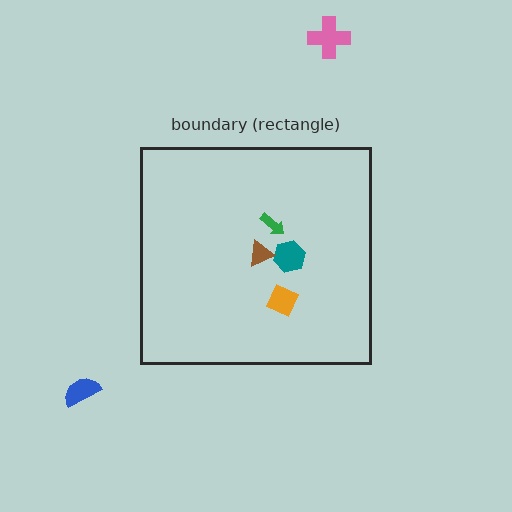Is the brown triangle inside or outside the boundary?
Inside.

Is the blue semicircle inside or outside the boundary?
Outside.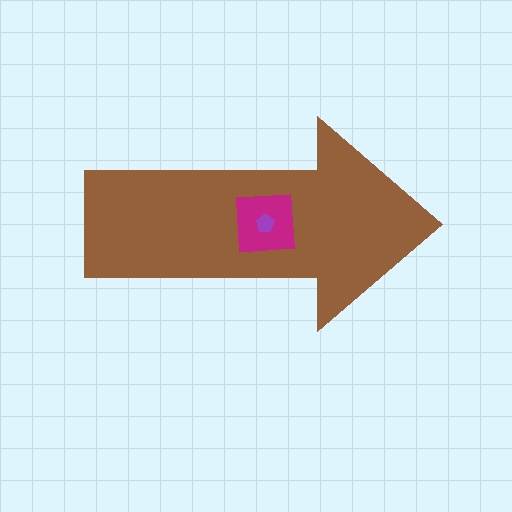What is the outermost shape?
The brown arrow.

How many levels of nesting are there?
3.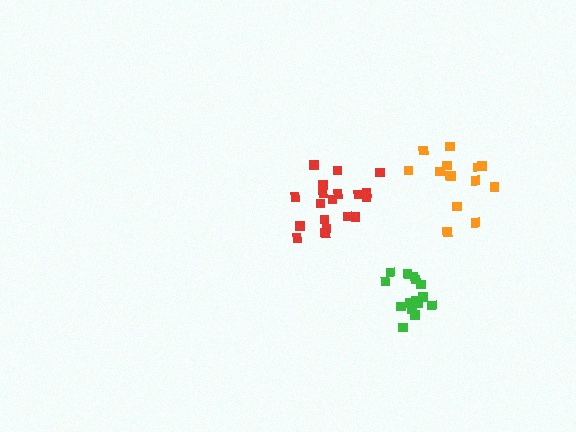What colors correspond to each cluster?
The clusters are colored: green, red, orange.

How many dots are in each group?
Group 1: 15 dots, Group 2: 19 dots, Group 3: 14 dots (48 total).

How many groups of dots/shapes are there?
There are 3 groups.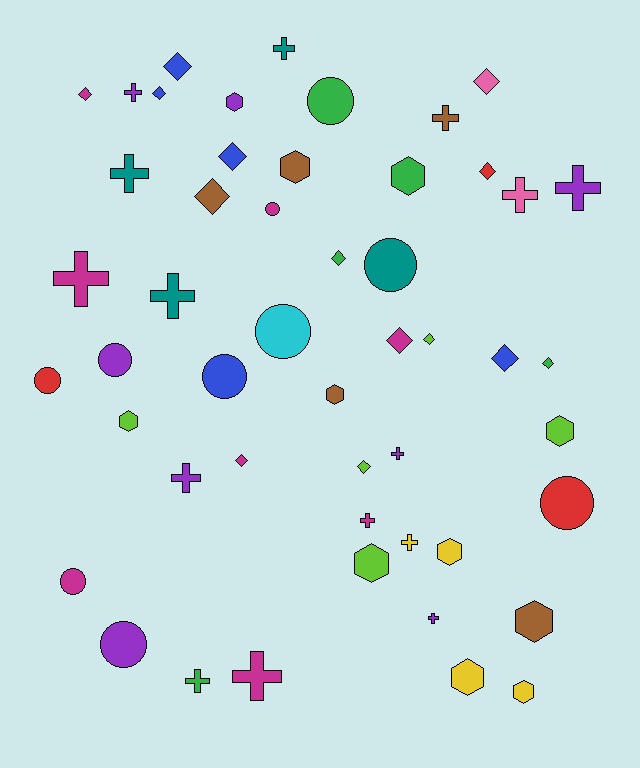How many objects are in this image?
There are 50 objects.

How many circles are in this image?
There are 10 circles.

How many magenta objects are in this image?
There are 8 magenta objects.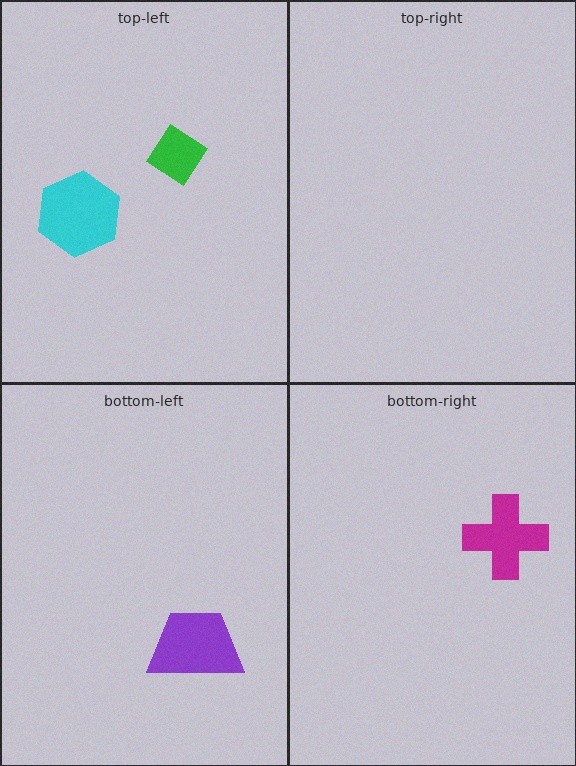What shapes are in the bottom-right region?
The magenta cross.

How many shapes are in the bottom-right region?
1.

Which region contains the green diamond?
The top-left region.